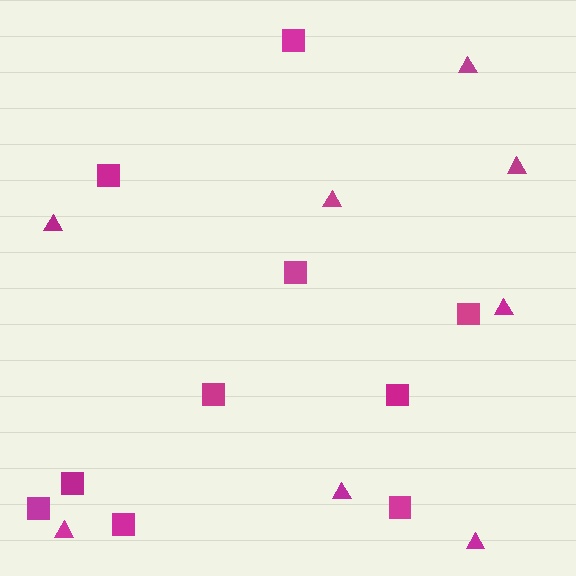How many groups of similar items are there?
There are 2 groups: one group of squares (10) and one group of triangles (8).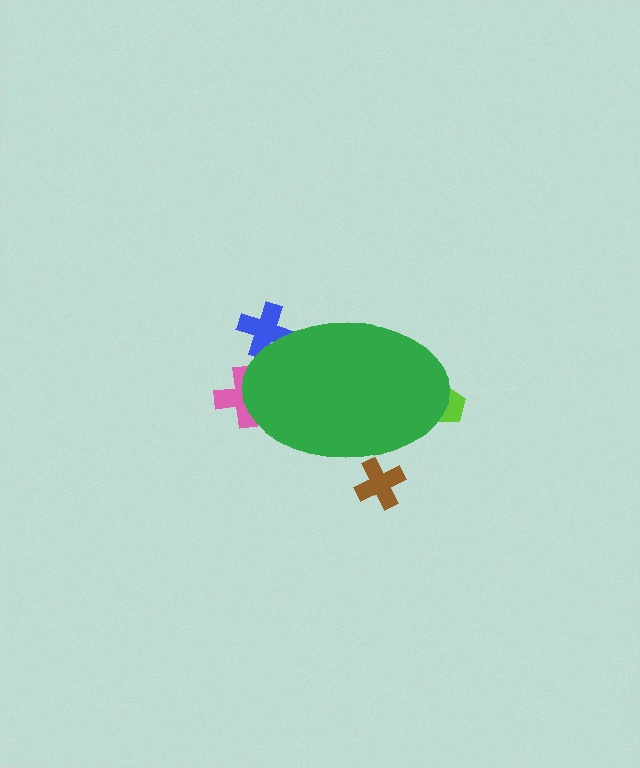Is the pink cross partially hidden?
Yes, the pink cross is partially hidden behind the green ellipse.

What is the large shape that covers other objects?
A green ellipse.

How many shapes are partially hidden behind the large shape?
4 shapes are partially hidden.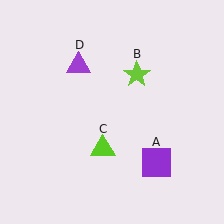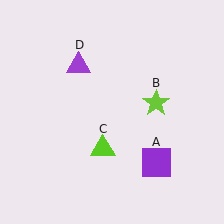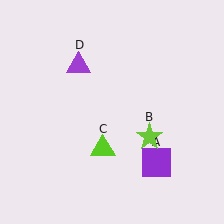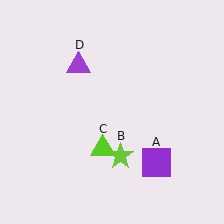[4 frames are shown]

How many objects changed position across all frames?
1 object changed position: lime star (object B).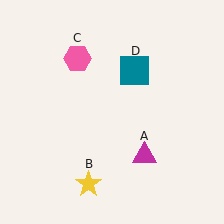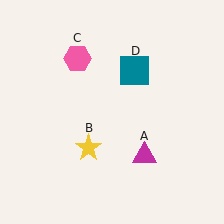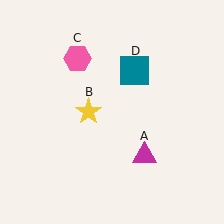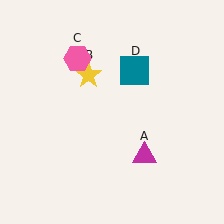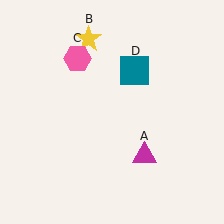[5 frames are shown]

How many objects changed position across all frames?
1 object changed position: yellow star (object B).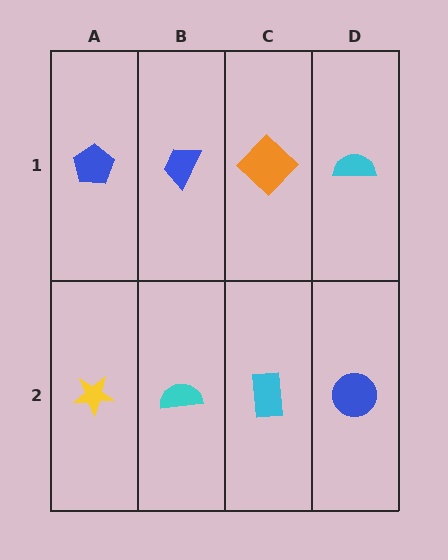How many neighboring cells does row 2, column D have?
2.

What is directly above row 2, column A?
A blue pentagon.